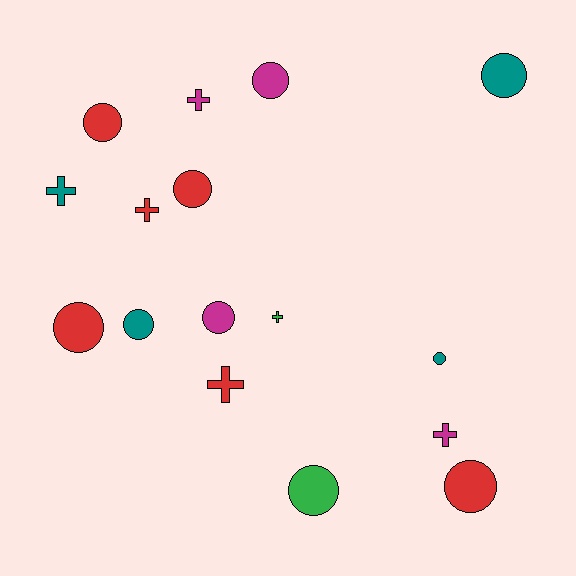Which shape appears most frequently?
Circle, with 10 objects.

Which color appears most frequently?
Red, with 6 objects.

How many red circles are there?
There are 4 red circles.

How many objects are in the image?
There are 16 objects.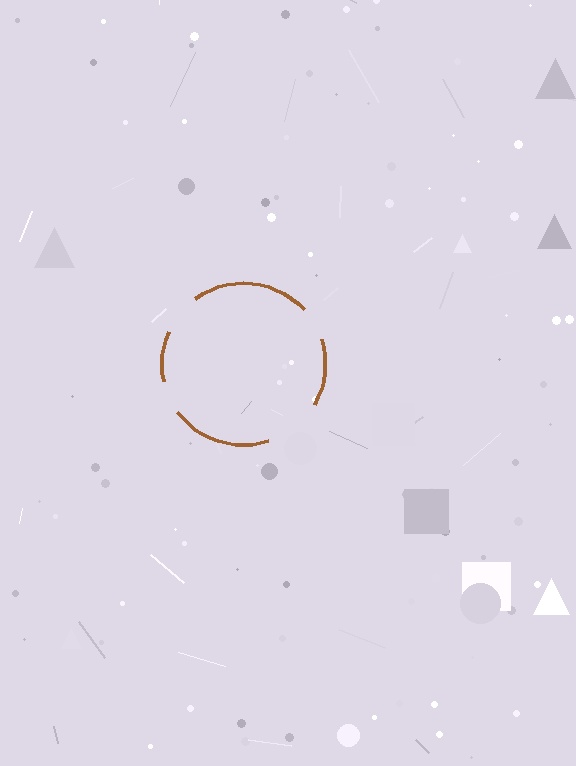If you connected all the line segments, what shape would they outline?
They would outline a circle.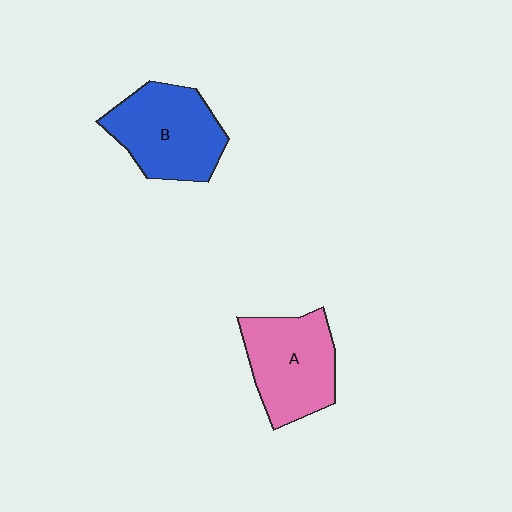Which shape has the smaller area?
Shape A (pink).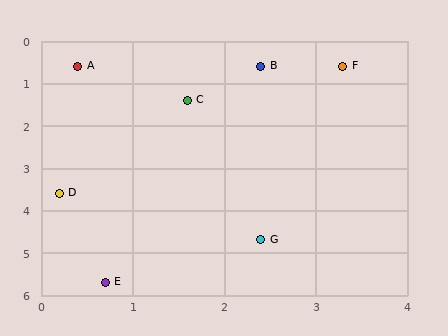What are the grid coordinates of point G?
Point G is at approximately (2.4, 4.7).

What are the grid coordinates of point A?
Point A is at approximately (0.4, 0.6).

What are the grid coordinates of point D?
Point D is at approximately (0.2, 3.6).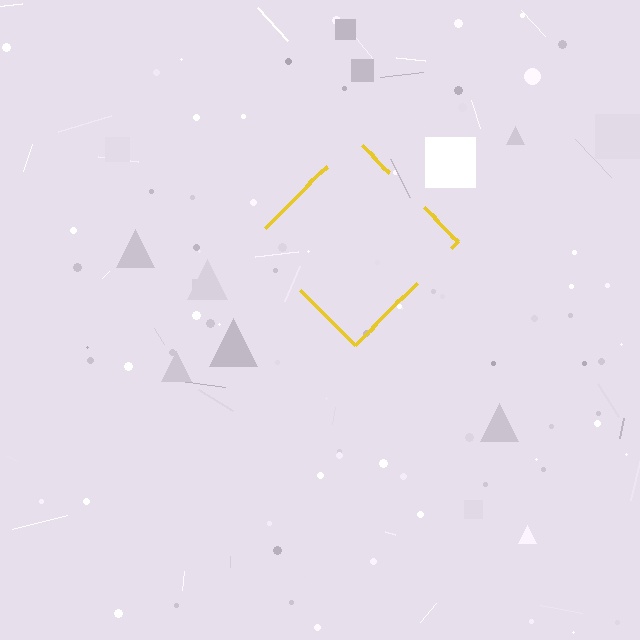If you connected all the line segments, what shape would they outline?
They would outline a diamond.